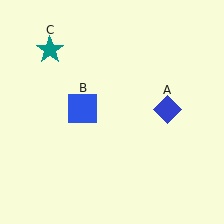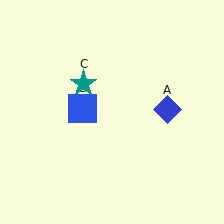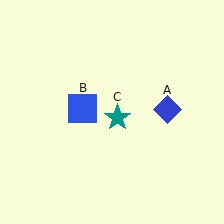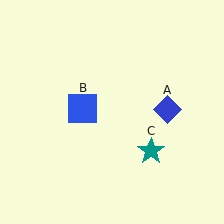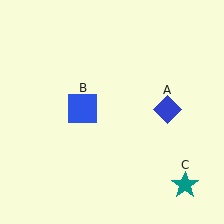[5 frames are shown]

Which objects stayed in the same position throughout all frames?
Blue diamond (object A) and blue square (object B) remained stationary.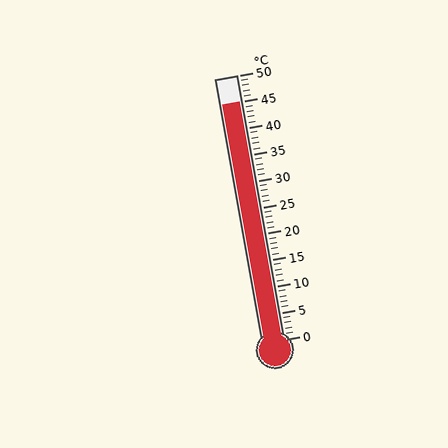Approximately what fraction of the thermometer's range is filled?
The thermometer is filled to approximately 90% of its range.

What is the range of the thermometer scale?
The thermometer scale ranges from 0°C to 50°C.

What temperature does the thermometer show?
The thermometer shows approximately 45°C.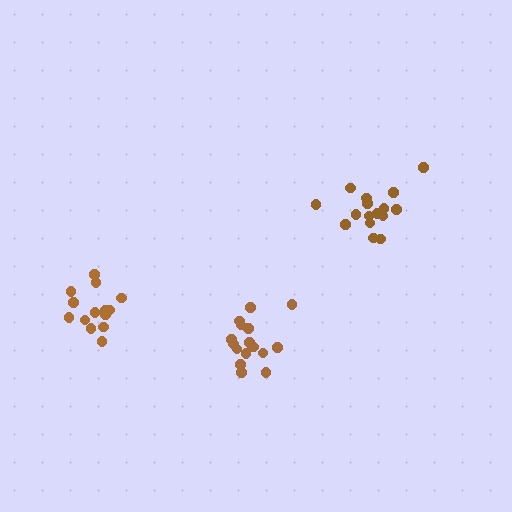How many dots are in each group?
Group 1: 15 dots, Group 2: 16 dots, Group 3: 17 dots (48 total).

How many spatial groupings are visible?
There are 3 spatial groupings.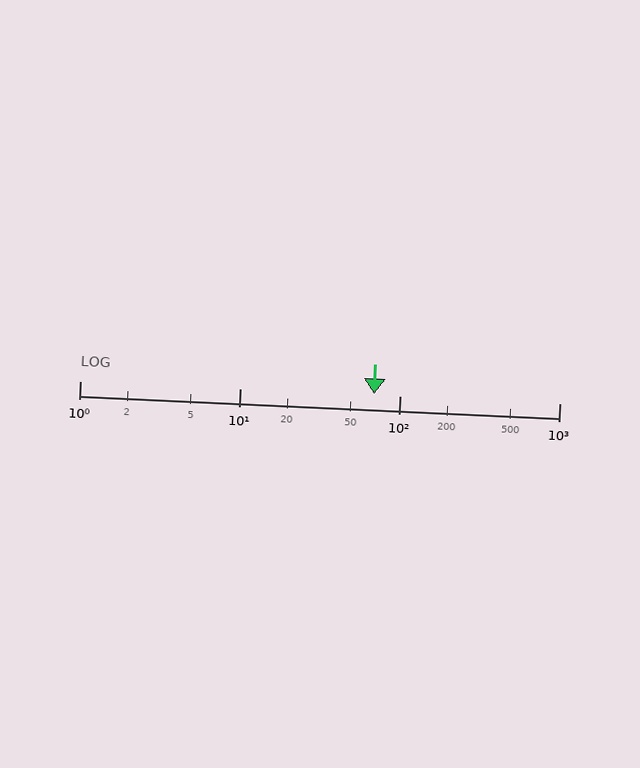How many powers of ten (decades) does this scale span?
The scale spans 3 decades, from 1 to 1000.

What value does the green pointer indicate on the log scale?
The pointer indicates approximately 69.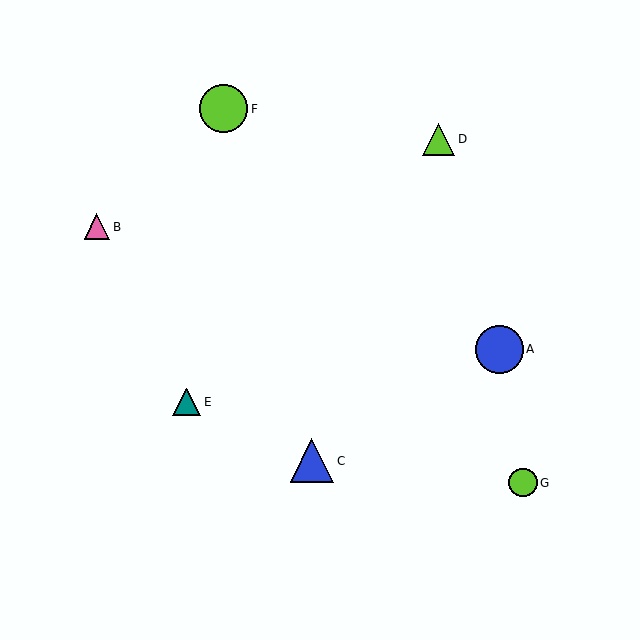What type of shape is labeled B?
Shape B is a pink triangle.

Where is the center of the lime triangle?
The center of the lime triangle is at (439, 139).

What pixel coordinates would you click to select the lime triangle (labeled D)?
Click at (439, 139) to select the lime triangle D.